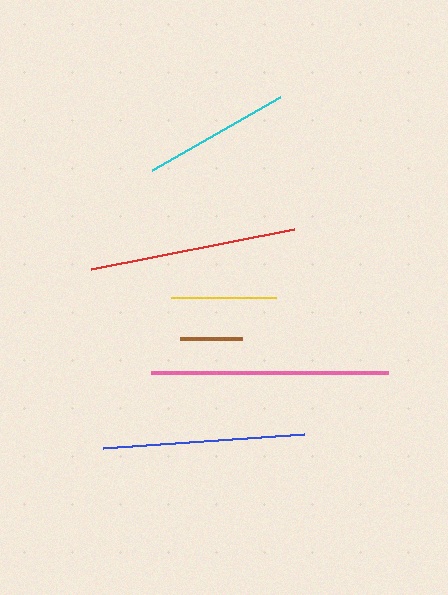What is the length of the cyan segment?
The cyan segment is approximately 147 pixels long.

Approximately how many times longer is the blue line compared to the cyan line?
The blue line is approximately 1.4 times the length of the cyan line.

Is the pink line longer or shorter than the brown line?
The pink line is longer than the brown line.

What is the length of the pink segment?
The pink segment is approximately 237 pixels long.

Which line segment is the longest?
The pink line is the longest at approximately 237 pixels.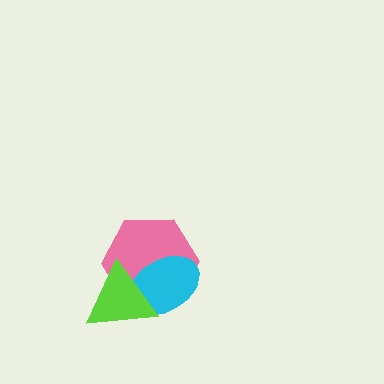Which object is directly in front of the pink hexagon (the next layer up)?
The cyan ellipse is directly in front of the pink hexagon.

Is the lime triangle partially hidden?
No, no other shape covers it.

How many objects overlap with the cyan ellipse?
2 objects overlap with the cyan ellipse.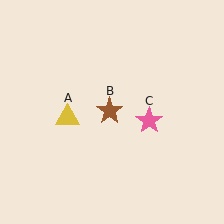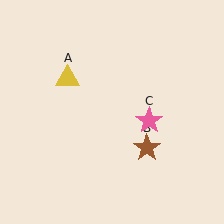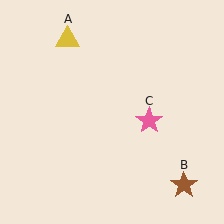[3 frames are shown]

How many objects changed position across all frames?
2 objects changed position: yellow triangle (object A), brown star (object B).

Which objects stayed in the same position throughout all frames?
Pink star (object C) remained stationary.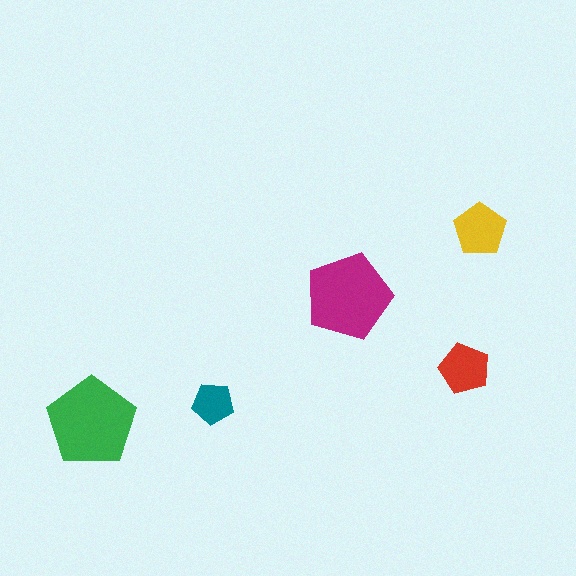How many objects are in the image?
There are 5 objects in the image.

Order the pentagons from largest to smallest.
the green one, the magenta one, the yellow one, the red one, the teal one.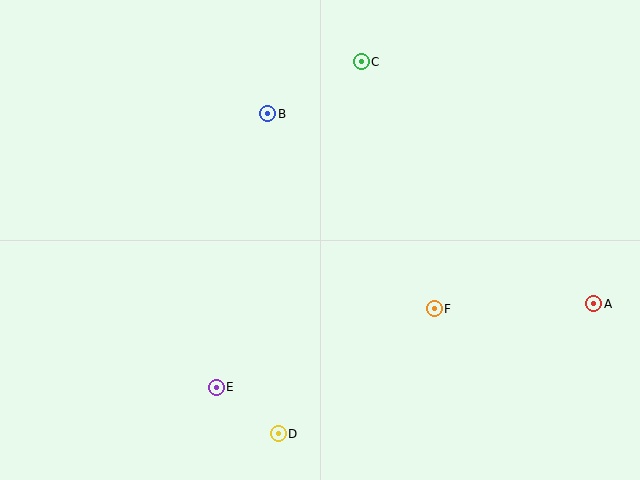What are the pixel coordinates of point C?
Point C is at (361, 62).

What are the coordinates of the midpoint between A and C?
The midpoint between A and C is at (477, 183).